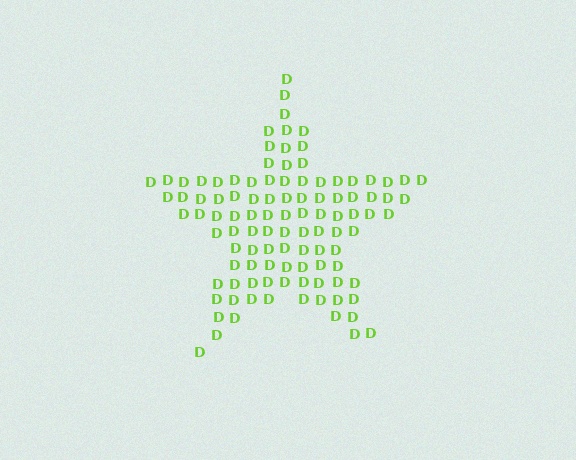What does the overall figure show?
The overall figure shows a star.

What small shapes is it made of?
It is made of small letter D's.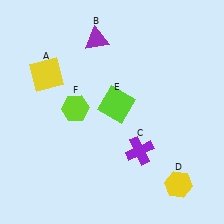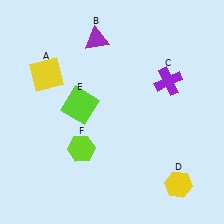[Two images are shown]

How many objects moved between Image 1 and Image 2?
3 objects moved between the two images.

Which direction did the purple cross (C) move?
The purple cross (C) moved up.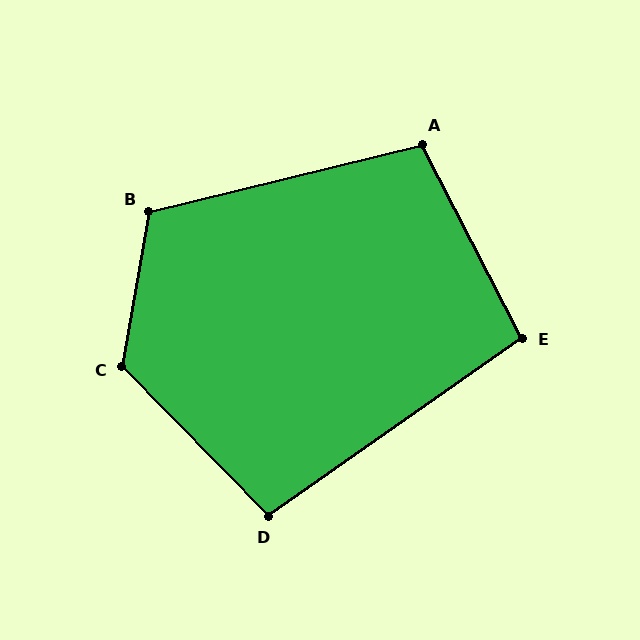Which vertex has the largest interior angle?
C, at approximately 126 degrees.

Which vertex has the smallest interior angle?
E, at approximately 98 degrees.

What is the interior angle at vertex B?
Approximately 113 degrees (obtuse).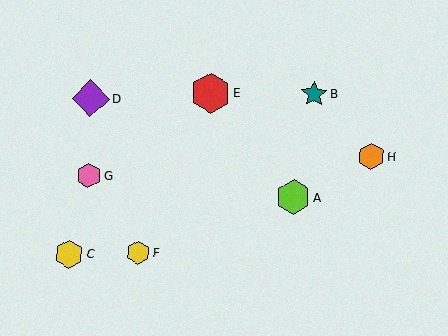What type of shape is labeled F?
Shape F is a yellow hexagon.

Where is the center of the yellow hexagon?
The center of the yellow hexagon is at (69, 254).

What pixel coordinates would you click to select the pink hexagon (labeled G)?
Click at (89, 176) to select the pink hexagon G.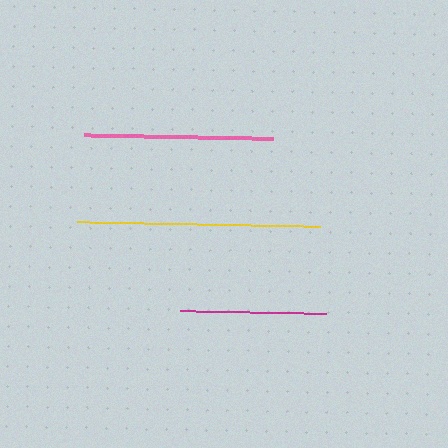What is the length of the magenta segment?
The magenta segment is approximately 146 pixels long.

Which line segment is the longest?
The yellow line is the longest at approximately 243 pixels.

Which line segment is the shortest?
The magenta line is the shortest at approximately 146 pixels.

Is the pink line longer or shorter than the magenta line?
The pink line is longer than the magenta line.